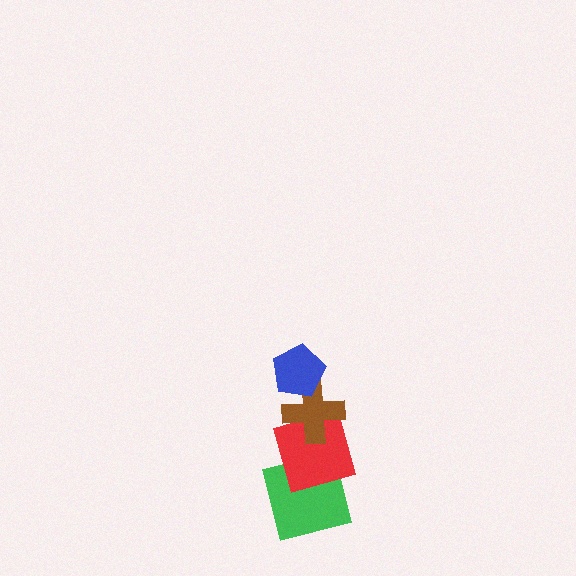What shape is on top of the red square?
The brown cross is on top of the red square.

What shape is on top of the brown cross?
The blue pentagon is on top of the brown cross.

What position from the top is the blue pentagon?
The blue pentagon is 1st from the top.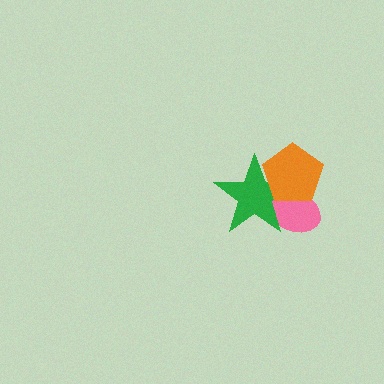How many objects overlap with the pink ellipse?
2 objects overlap with the pink ellipse.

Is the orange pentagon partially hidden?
No, no other shape covers it.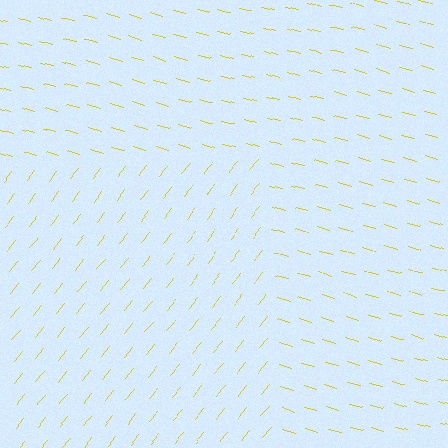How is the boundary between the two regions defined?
The boundary is defined purely by a change in line orientation (approximately 66 degrees difference). All lines are the same color and thickness.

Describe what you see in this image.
The image is filled with small yellow line segments. A rectangle region in the image has lines oriented differently from the surrounding lines, creating a visible texture boundary.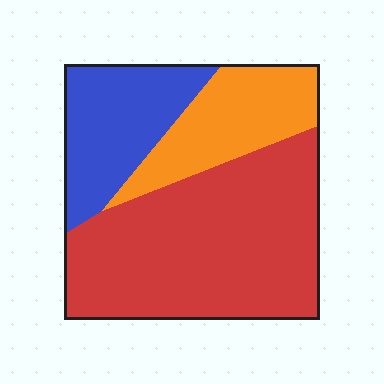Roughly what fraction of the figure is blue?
Blue covers around 25% of the figure.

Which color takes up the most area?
Red, at roughly 55%.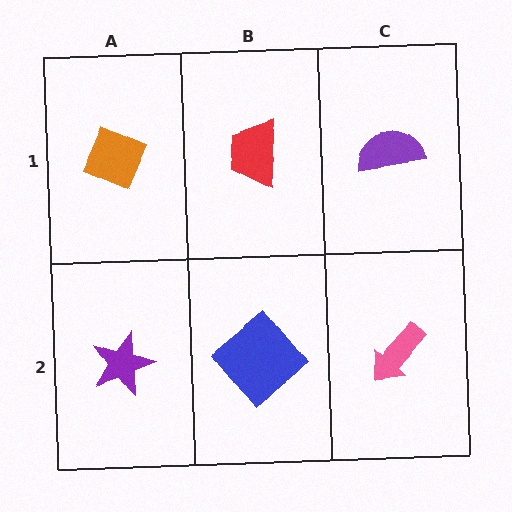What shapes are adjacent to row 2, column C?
A purple semicircle (row 1, column C), a blue diamond (row 2, column B).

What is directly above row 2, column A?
An orange diamond.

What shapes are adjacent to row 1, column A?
A purple star (row 2, column A), a red trapezoid (row 1, column B).